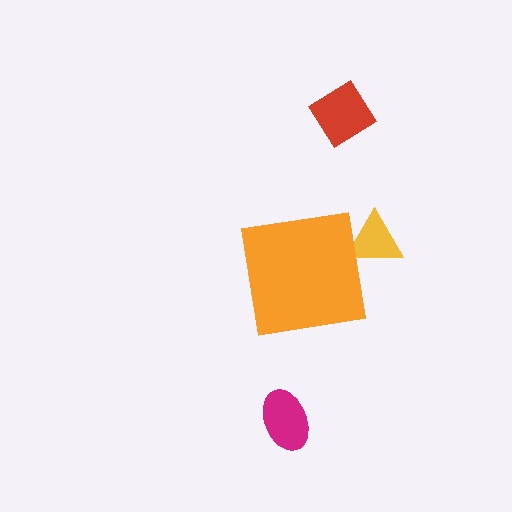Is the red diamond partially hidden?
No, the red diamond is fully visible.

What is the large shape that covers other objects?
An orange square.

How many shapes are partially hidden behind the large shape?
1 shape is partially hidden.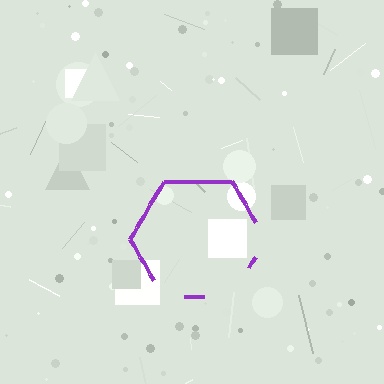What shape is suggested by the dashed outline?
The dashed outline suggests a hexagon.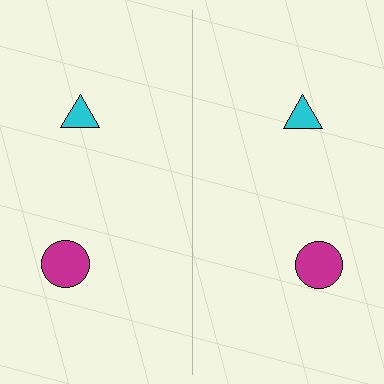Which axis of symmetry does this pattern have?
The pattern has a vertical axis of symmetry running through the center of the image.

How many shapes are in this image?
There are 4 shapes in this image.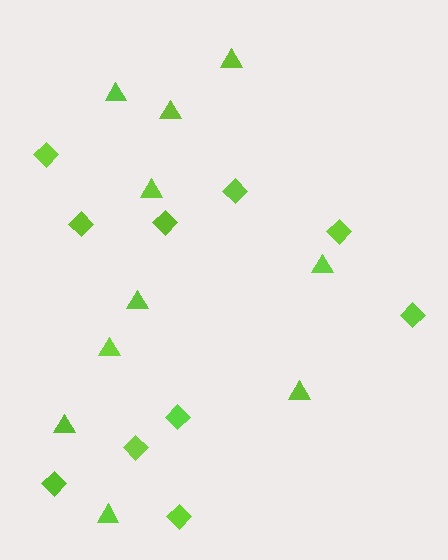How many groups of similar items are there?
There are 2 groups: one group of triangles (10) and one group of diamonds (10).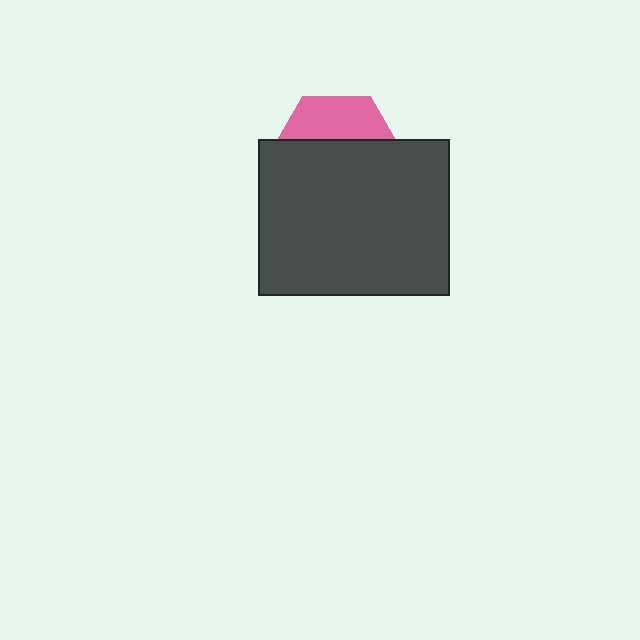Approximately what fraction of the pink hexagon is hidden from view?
Roughly 67% of the pink hexagon is hidden behind the dark gray rectangle.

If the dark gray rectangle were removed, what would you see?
You would see the complete pink hexagon.